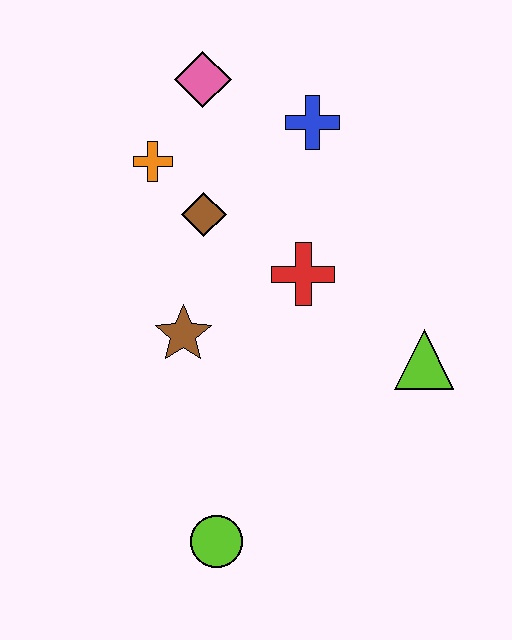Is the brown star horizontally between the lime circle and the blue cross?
No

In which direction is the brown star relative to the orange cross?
The brown star is below the orange cross.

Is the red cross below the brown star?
No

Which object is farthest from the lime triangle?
The pink diamond is farthest from the lime triangle.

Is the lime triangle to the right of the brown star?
Yes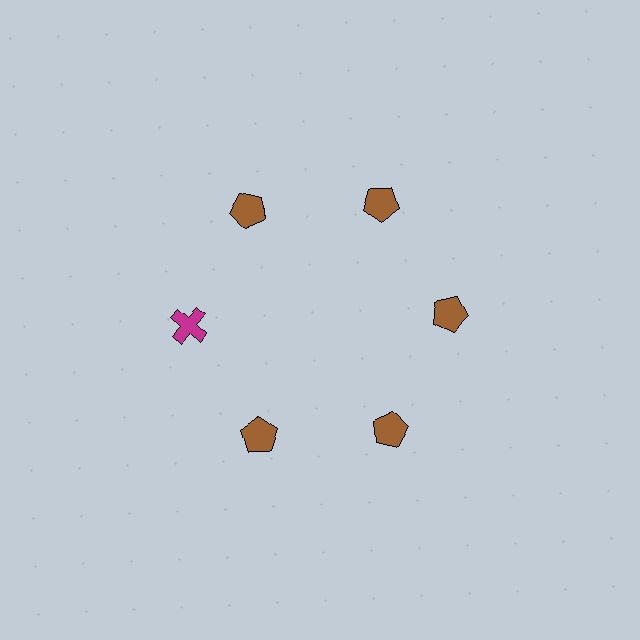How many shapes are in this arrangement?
There are 6 shapes arranged in a ring pattern.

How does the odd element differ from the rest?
It differs in both color (magenta instead of brown) and shape (cross instead of pentagon).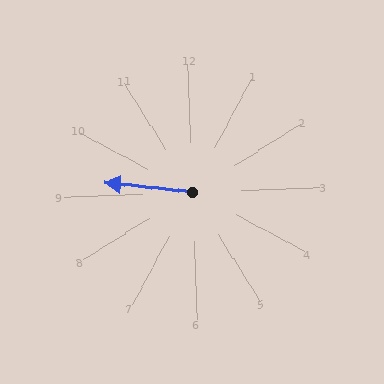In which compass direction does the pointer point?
West.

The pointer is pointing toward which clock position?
Roughly 9 o'clock.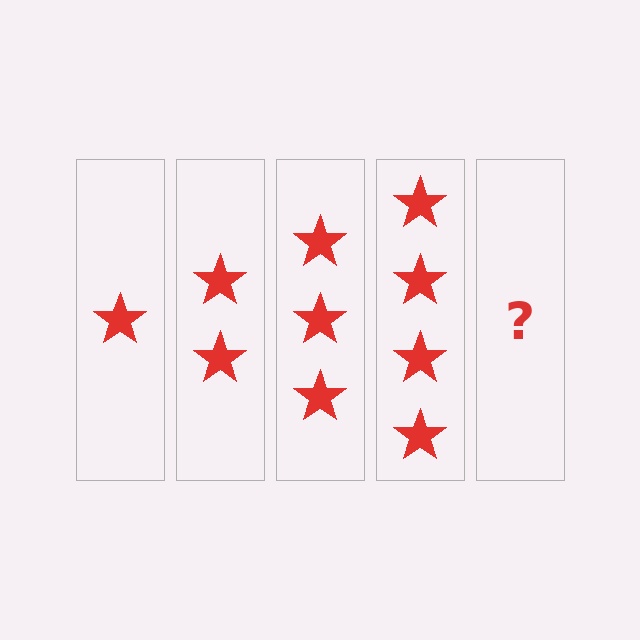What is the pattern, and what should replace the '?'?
The pattern is that each step adds one more star. The '?' should be 5 stars.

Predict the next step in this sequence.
The next step is 5 stars.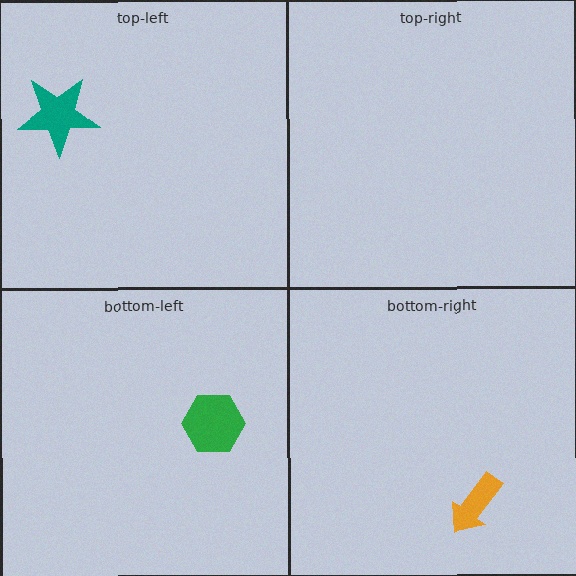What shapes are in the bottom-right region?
The orange arrow.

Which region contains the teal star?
The top-left region.